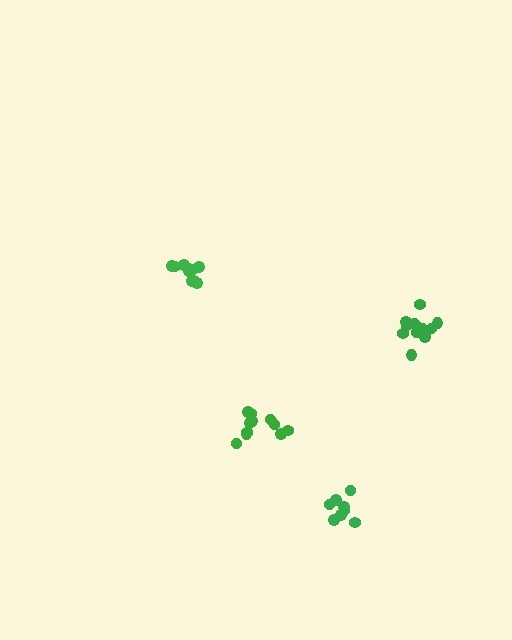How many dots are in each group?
Group 1: 11 dots, Group 2: 13 dots, Group 3: 8 dots, Group 4: 10 dots (42 total).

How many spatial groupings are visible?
There are 4 spatial groupings.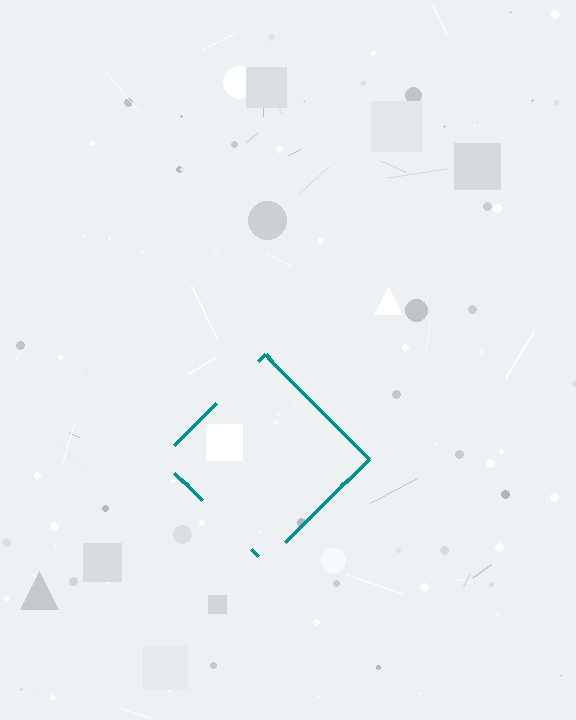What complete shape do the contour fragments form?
The contour fragments form a diamond.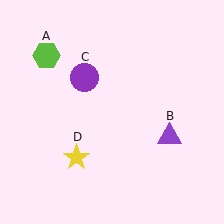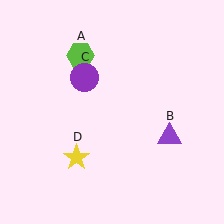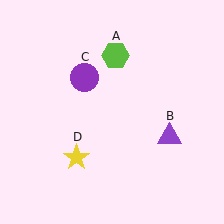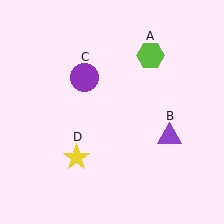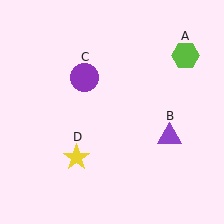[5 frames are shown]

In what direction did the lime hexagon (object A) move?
The lime hexagon (object A) moved right.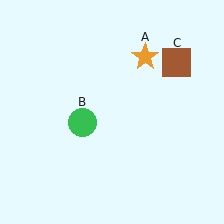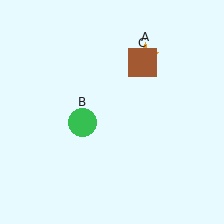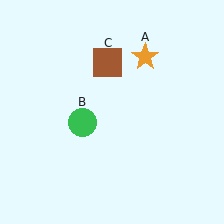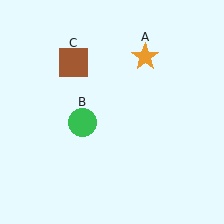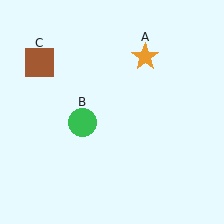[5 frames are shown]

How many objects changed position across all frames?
1 object changed position: brown square (object C).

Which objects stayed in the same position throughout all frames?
Orange star (object A) and green circle (object B) remained stationary.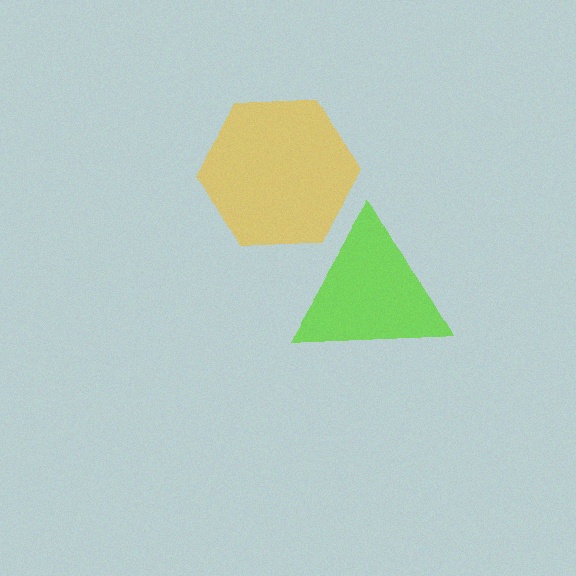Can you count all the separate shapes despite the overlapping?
Yes, there are 2 separate shapes.